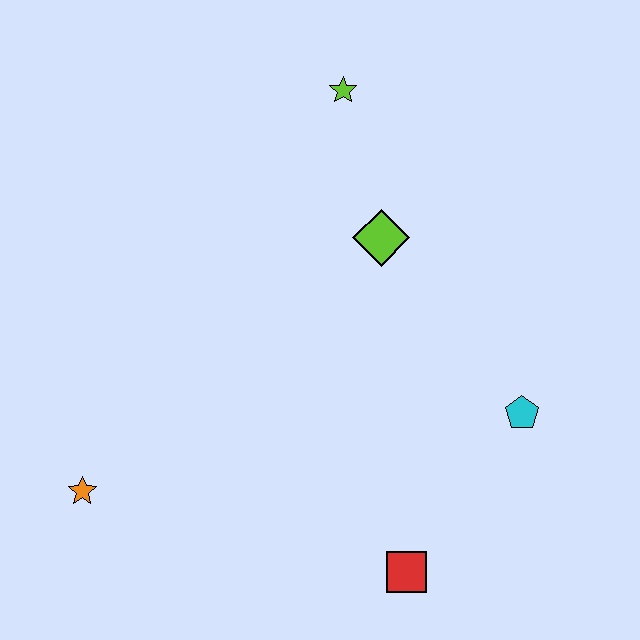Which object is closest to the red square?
The cyan pentagon is closest to the red square.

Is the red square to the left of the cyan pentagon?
Yes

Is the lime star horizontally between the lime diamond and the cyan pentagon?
No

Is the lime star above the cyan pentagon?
Yes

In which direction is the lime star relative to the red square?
The lime star is above the red square.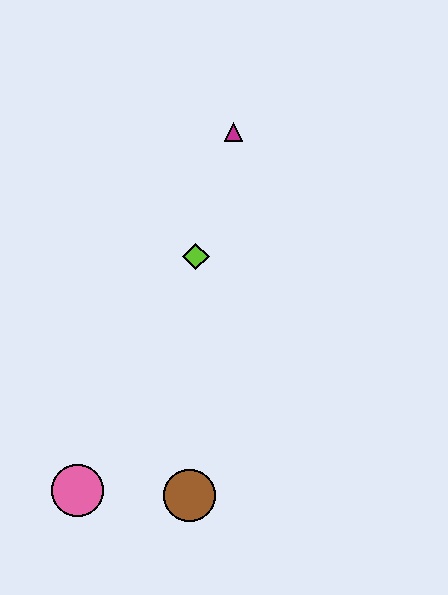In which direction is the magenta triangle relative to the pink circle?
The magenta triangle is above the pink circle.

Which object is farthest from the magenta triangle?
The pink circle is farthest from the magenta triangle.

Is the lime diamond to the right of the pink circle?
Yes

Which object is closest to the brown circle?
The pink circle is closest to the brown circle.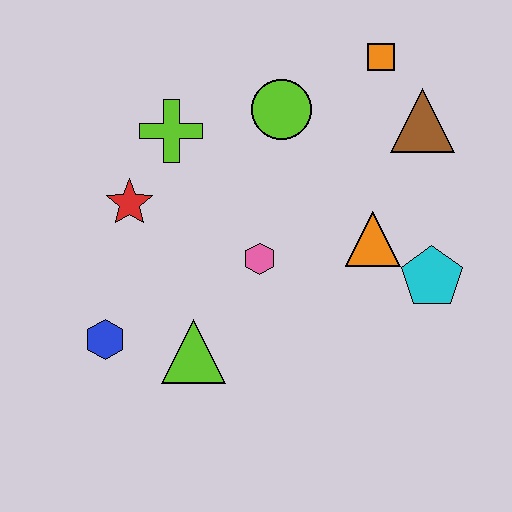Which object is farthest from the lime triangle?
The orange square is farthest from the lime triangle.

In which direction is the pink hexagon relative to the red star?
The pink hexagon is to the right of the red star.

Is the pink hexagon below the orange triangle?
Yes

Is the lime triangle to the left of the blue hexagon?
No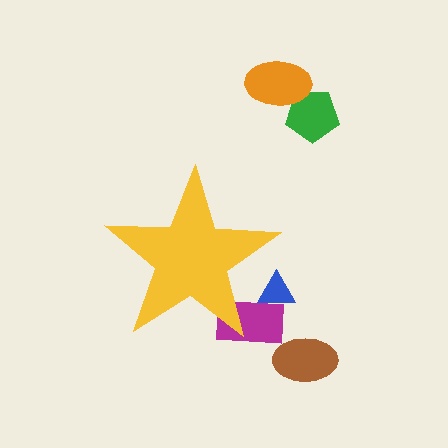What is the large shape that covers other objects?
A yellow star.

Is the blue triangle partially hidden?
Yes, the blue triangle is partially hidden behind the yellow star.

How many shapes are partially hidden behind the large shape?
2 shapes are partially hidden.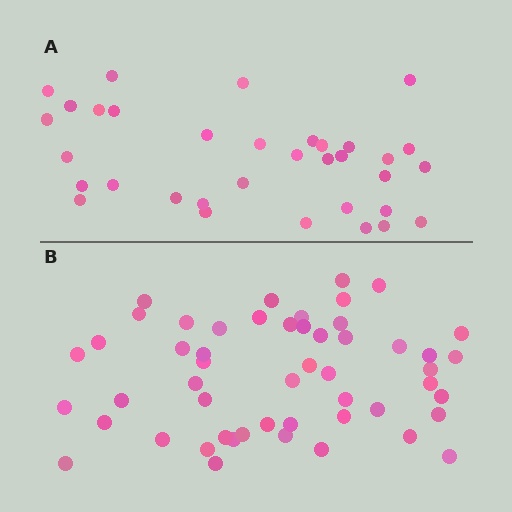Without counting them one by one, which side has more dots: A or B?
Region B (the bottom region) has more dots.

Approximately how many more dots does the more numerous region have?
Region B has approximately 20 more dots than region A.